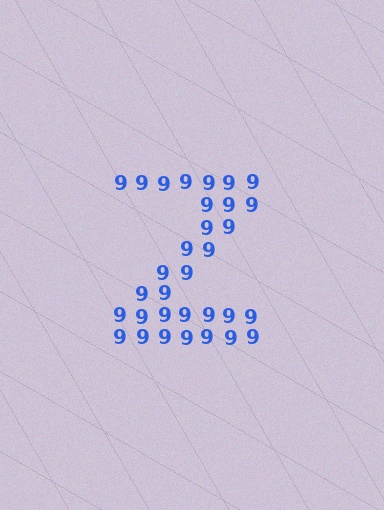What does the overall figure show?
The overall figure shows the letter Z.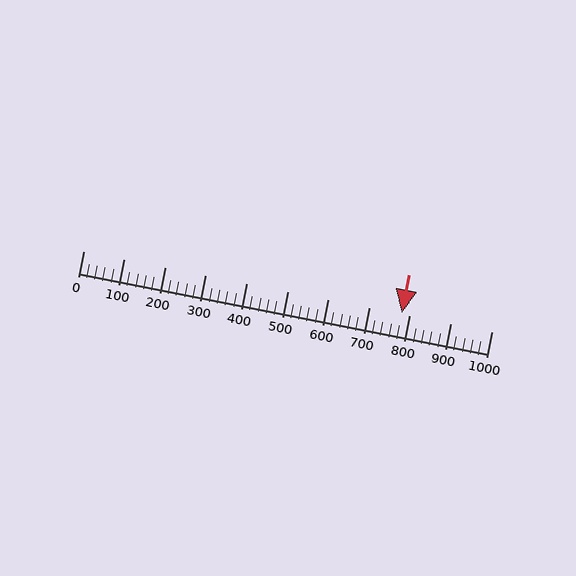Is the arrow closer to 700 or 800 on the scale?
The arrow is closer to 800.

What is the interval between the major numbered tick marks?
The major tick marks are spaced 100 units apart.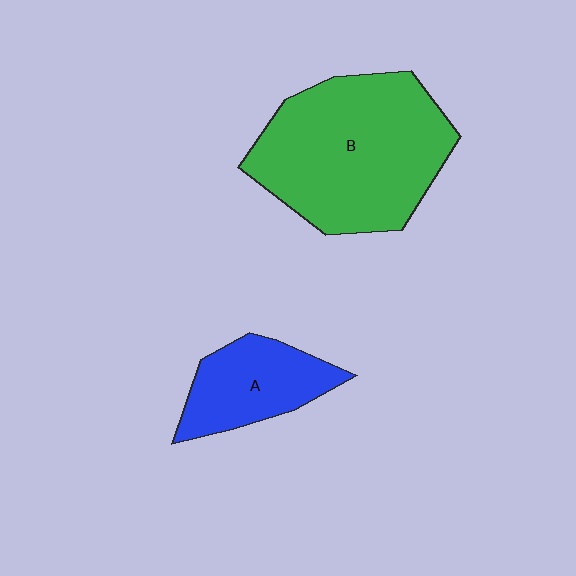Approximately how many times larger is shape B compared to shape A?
Approximately 2.3 times.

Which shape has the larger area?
Shape B (green).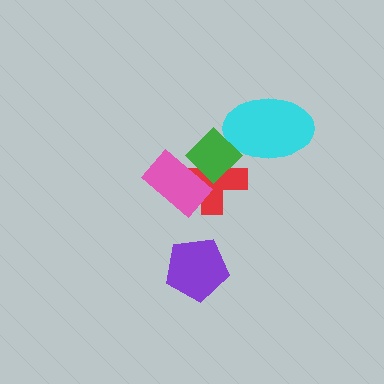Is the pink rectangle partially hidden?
Yes, it is partially covered by another shape.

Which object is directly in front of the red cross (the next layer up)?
The pink rectangle is directly in front of the red cross.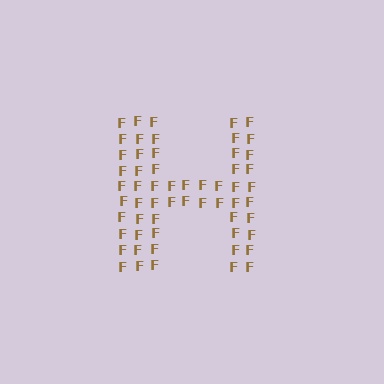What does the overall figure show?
The overall figure shows the letter H.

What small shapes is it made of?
It is made of small letter F's.